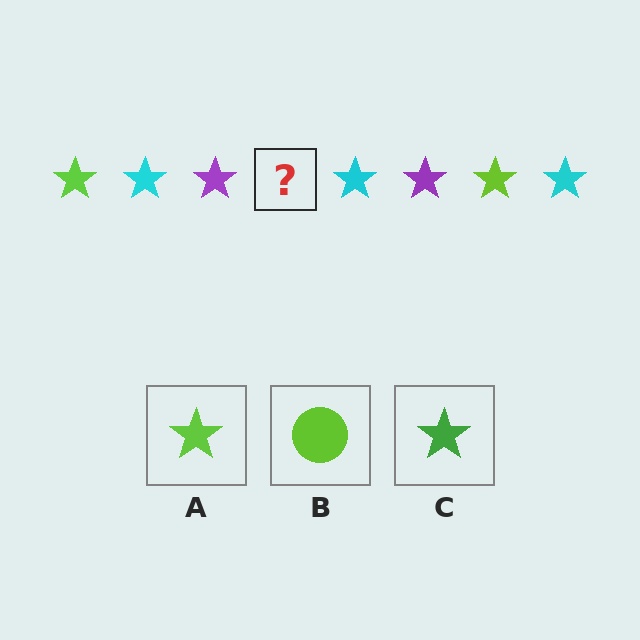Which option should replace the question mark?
Option A.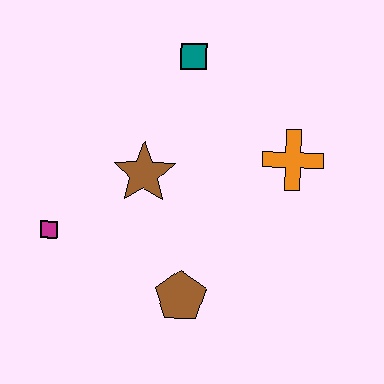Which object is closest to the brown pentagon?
The brown star is closest to the brown pentagon.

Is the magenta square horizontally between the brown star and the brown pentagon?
No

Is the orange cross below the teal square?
Yes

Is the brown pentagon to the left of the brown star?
No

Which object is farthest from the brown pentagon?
The teal square is farthest from the brown pentagon.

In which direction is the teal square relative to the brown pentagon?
The teal square is above the brown pentagon.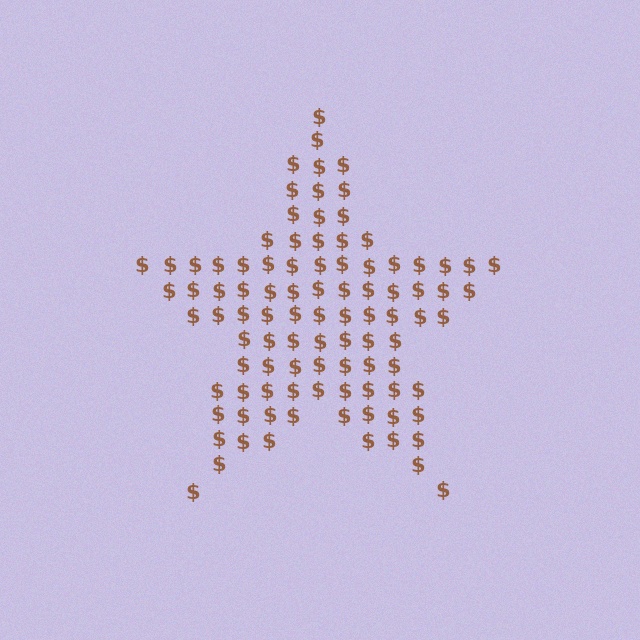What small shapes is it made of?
It is made of small dollar signs.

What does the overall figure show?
The overall figure shows a star.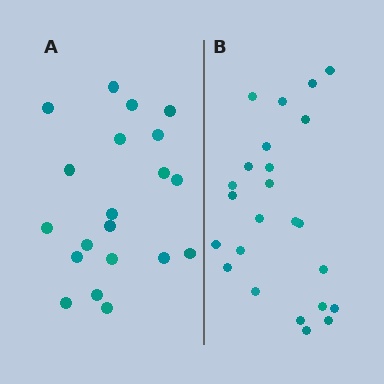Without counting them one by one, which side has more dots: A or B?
Region B (the right region) has more dots.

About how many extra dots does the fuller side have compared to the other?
Region B has about 4 more dots than region A.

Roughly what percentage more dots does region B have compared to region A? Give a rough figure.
About 20% more.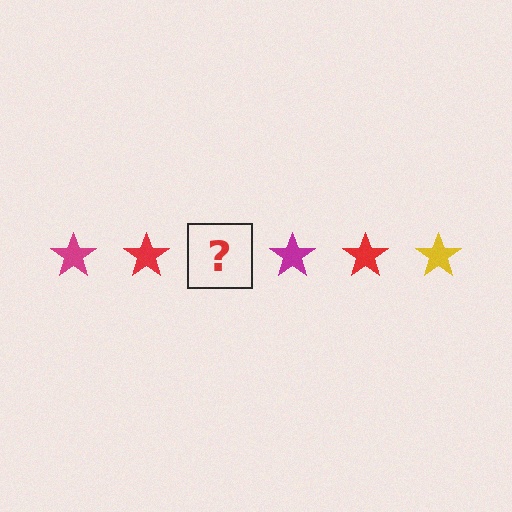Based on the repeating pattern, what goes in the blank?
The blank should be a yellow star.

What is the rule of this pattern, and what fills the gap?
The rule is that the pattern cycles through magenta, red, yellow stars. The gap should be filled with a yellow star.